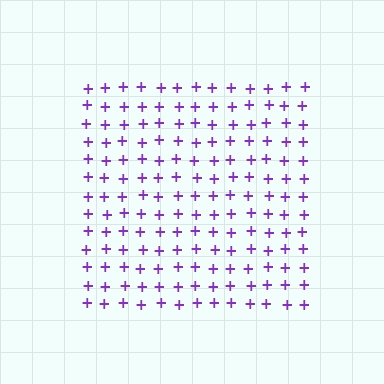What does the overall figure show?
The overall figure shows a square.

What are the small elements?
The small elements are plus signs.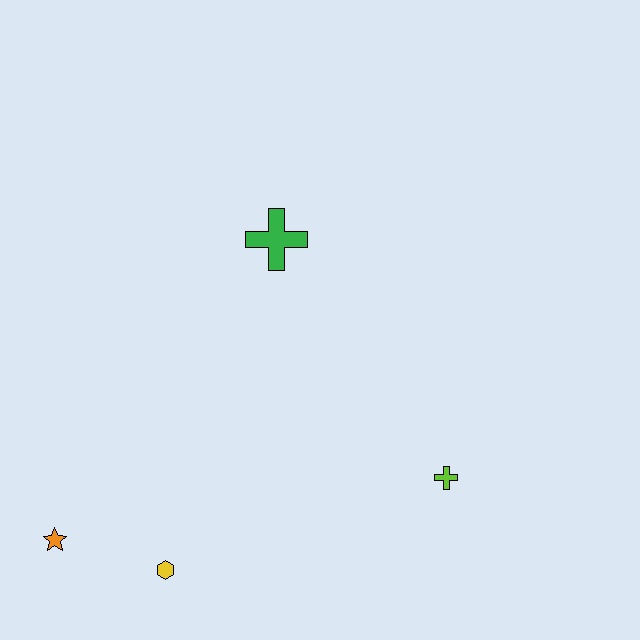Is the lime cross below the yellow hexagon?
No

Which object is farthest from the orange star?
The lime cross is farthest from the orange star.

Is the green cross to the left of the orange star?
No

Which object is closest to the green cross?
The lime cross is closest to the green cross.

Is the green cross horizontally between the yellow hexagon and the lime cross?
Yes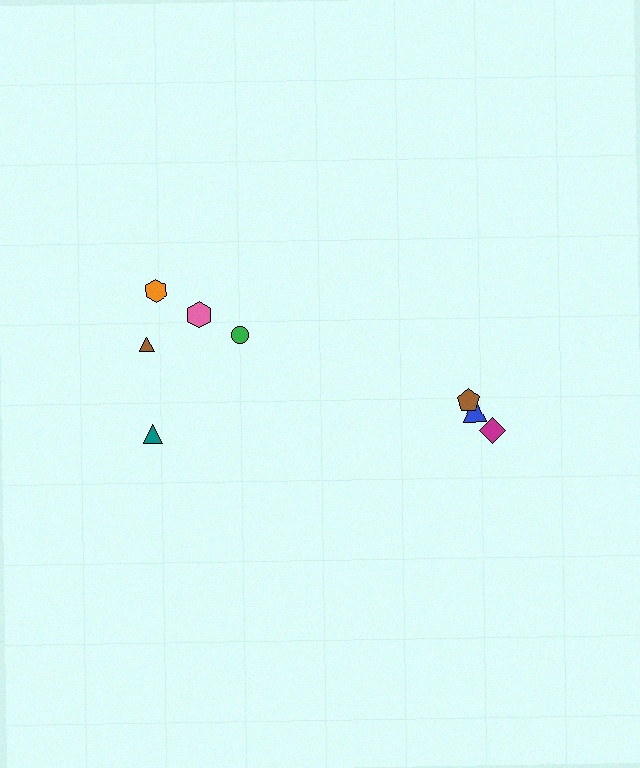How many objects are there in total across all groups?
There are 8 objects.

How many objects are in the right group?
There are 3 objects.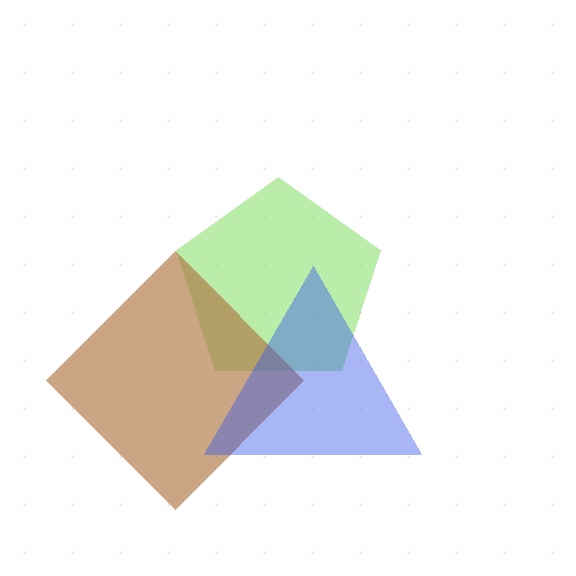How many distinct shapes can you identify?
There are 3 distinct shapes: a lime pentagon, a brown diamond, a blue triangle.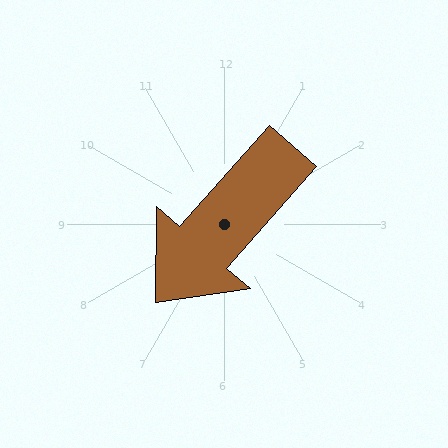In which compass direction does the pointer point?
Southwest.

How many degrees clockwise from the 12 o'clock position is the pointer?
Approximately 221 degrees.